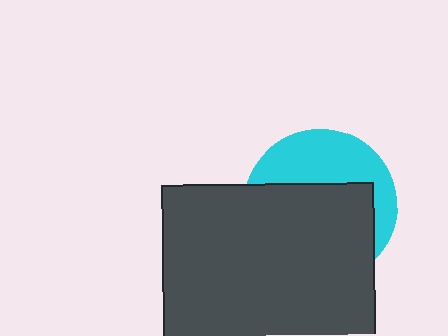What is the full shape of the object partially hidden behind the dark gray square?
The partially hidden object is a cyan circle.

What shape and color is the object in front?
The object in front is a dark gray square.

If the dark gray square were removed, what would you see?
You would see the complete cyan circle.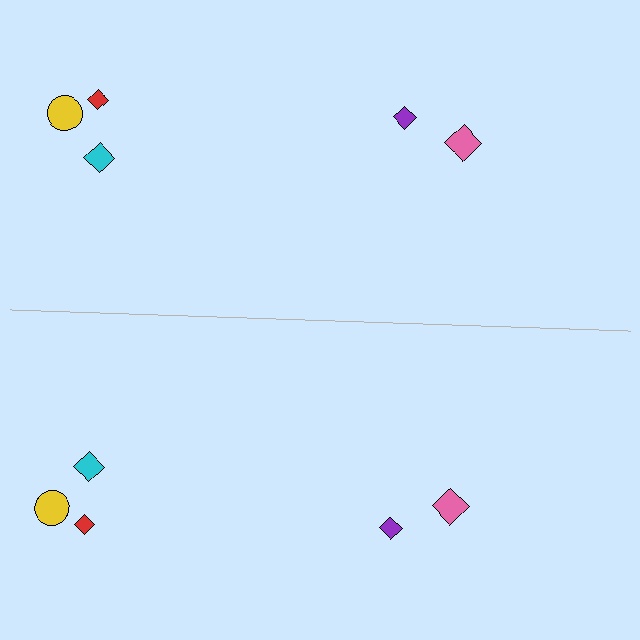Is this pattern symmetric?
Yes, this pattern has bilateral (reflection) symmetry.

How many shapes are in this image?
There are 10 shapes in this image.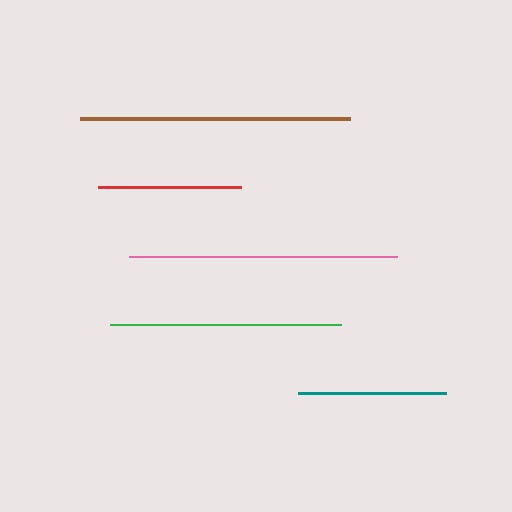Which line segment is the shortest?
The red line is the shortest at approximately 143 pixels.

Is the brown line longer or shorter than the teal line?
The brown line is longer than the teal line.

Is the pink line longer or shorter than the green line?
The pink line is longer than the green line.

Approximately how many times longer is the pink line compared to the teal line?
The pink line is approximately 1.8 times the length of the teal line.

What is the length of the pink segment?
The pink segment is approximately 267 pixels long.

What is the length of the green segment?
The green segment is approximately 231 pixels long.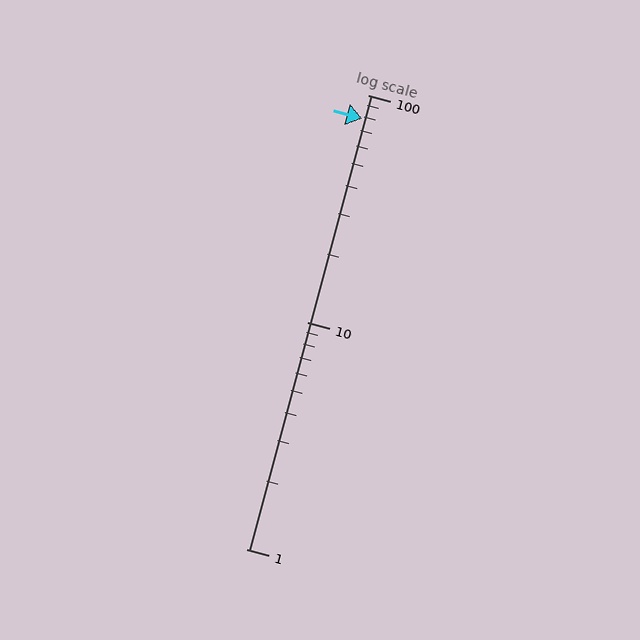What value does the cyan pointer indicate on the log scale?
The pointer indicates approximately 79.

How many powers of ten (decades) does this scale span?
The scale spans 2 decades, from 1 to 100.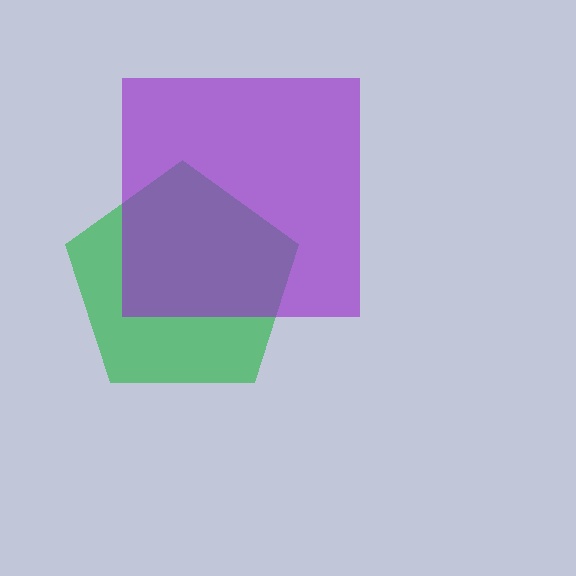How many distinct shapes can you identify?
There are 2 distinct shapes: a green pentagon, a purple square.